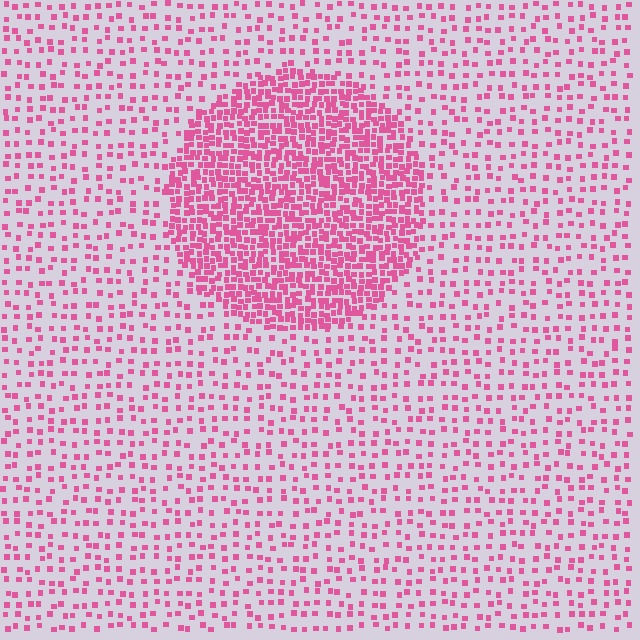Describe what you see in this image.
The image contains small pink elements arranged at two different densities. A circle-shaped region is visible where the elements are more densely packed than the surrounding area.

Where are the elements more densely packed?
The elements are more densely packed inside the circle boundary.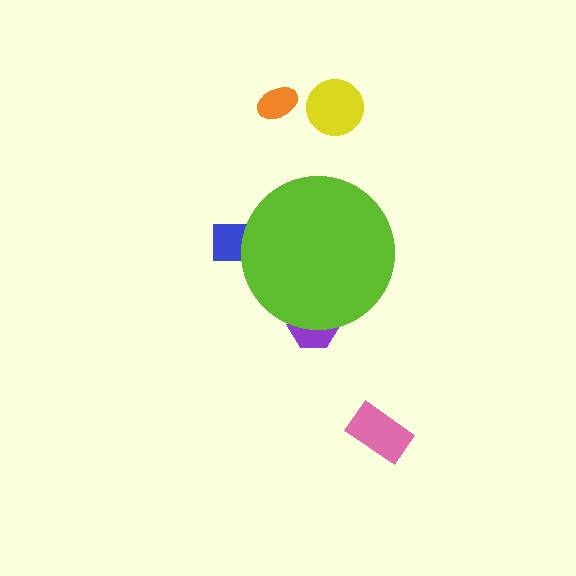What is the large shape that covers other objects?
A lime circle.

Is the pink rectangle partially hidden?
No, the pink rectangle is fully visible.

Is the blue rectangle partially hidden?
Yes, the blue rectangle is partially hidden behind the lime circle.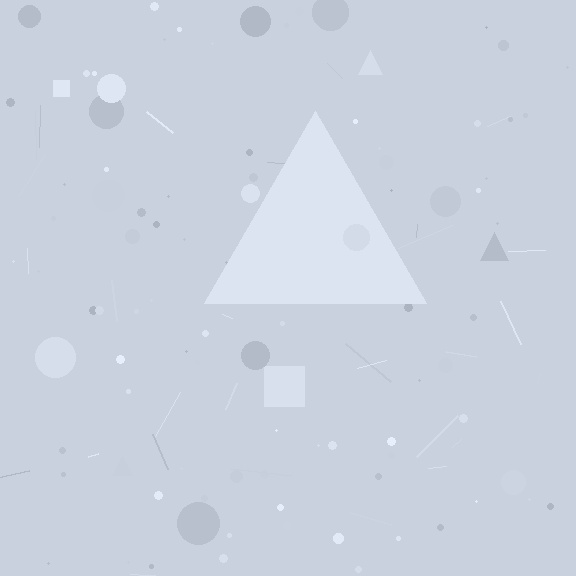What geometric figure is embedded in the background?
A triangle is embedded in the background.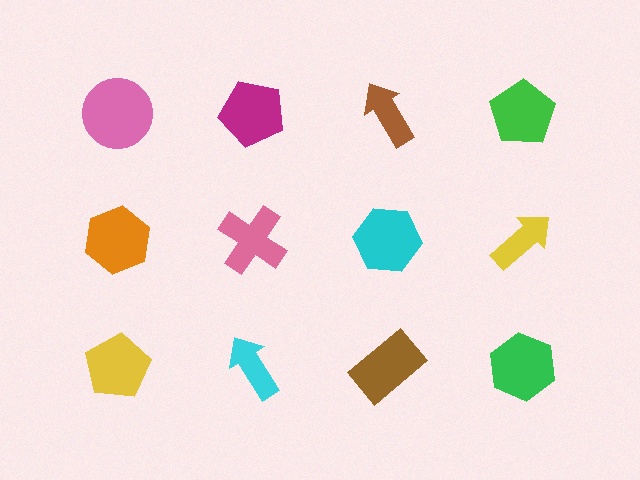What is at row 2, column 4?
A yellow arrow.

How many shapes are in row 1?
4 shapes.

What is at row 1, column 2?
A magenta pentagon.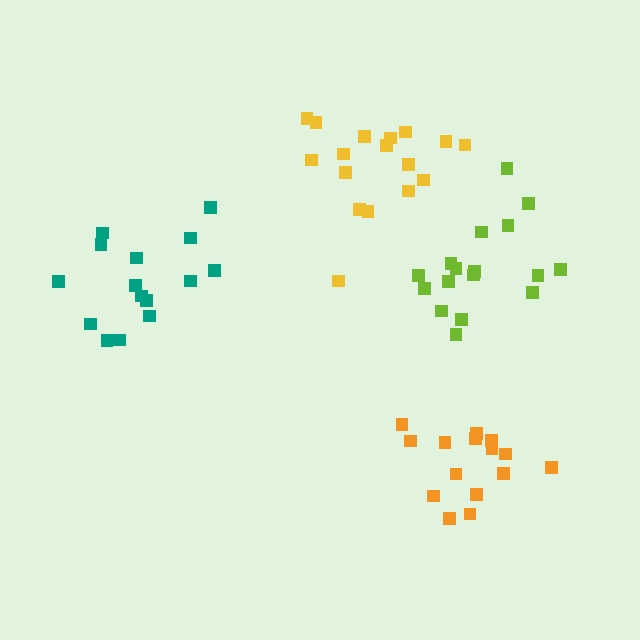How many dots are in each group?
Group 1: 15 dots, Group 2: 17 dots, Group 3: 15 dots, Group 4: 17 dots (64 total).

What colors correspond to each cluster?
The clusters are colored: teal, lime, orange, yellow.